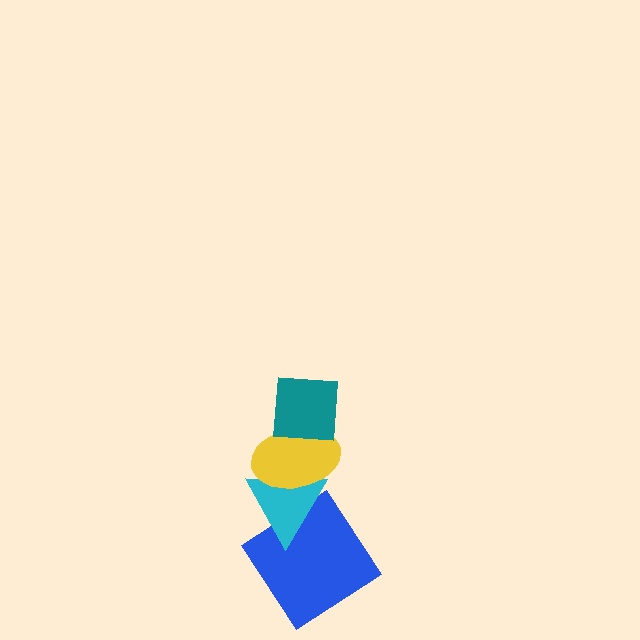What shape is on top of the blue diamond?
The cyan triangle is on top of the blue diamond.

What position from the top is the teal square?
The teal square is 1st from the top.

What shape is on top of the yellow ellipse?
The teal square is on top of the yellow ellipse.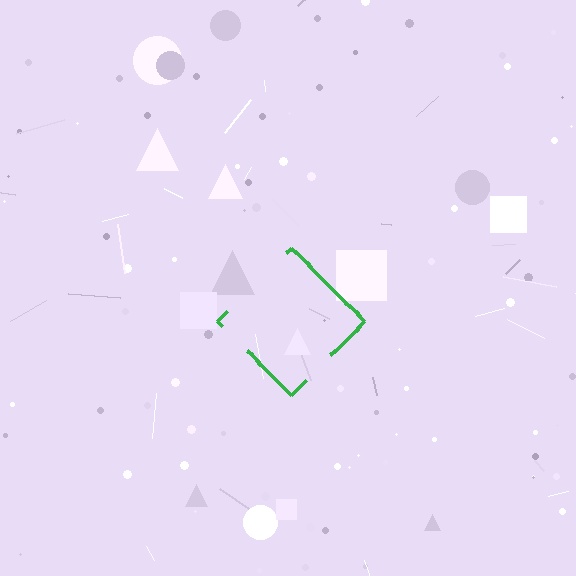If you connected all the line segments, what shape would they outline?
They would outline a diamond.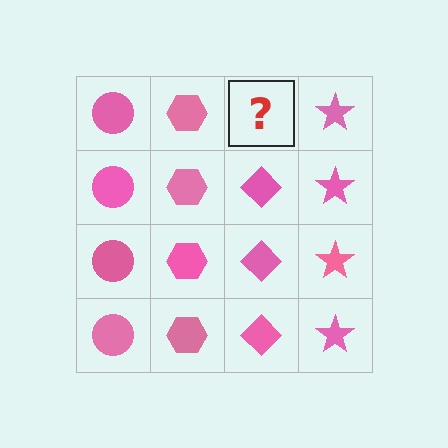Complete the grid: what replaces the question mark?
The question mark should be replaced with a pink diamond.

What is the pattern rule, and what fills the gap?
The rule is that each column has a consistent shape. The gap should be filled with a pink diamond.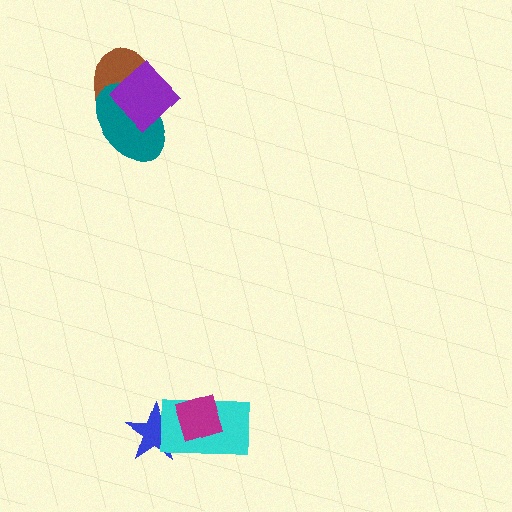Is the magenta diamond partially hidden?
No, no other shape covers it.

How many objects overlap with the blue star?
2 objects overlap with the blue star.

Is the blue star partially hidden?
Yes, it is partially covered by another shape.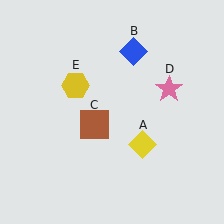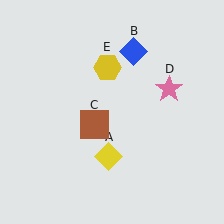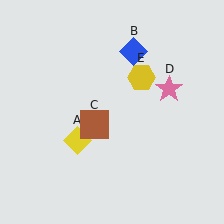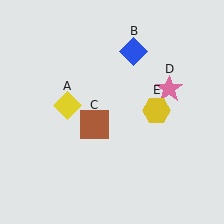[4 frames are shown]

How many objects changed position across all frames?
2 objects changed position: yellow diamond (object A), yellow hexagon (object E).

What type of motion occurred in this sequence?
The yellow diamond (object A), yellow hexagon (object E) rotated clockwise around the center of the scene.